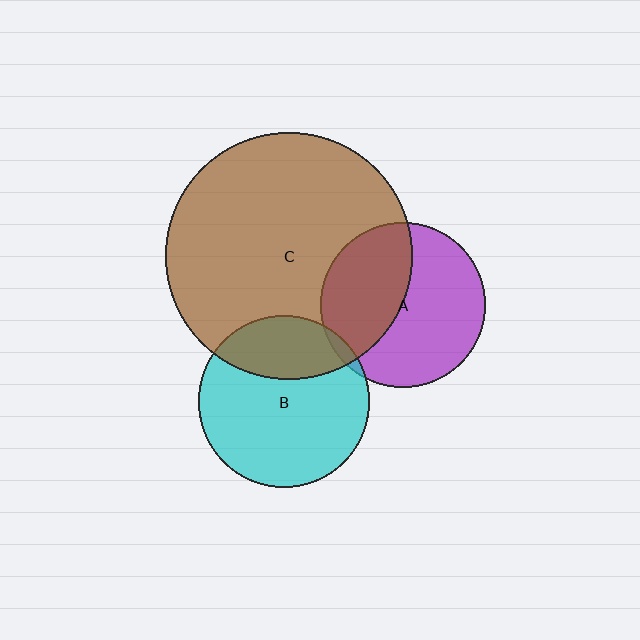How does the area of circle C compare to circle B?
Approximately 2.1 times.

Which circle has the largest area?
Circle C (brown).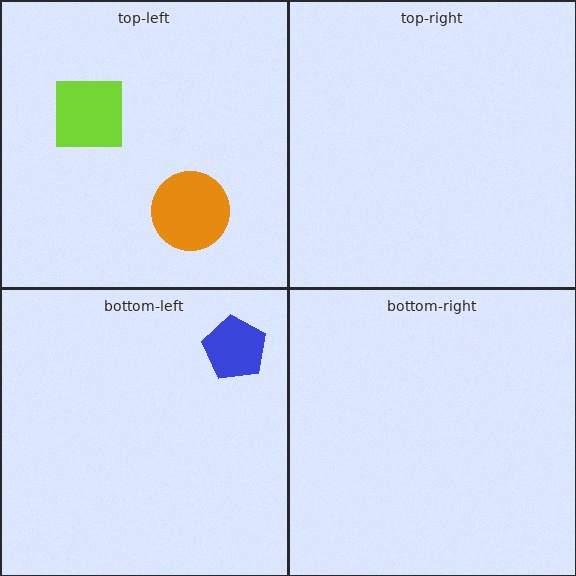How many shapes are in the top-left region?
2.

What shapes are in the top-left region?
The lime square, the orange circle.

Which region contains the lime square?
The top-left region.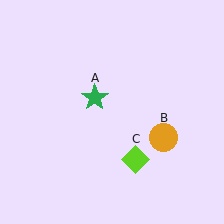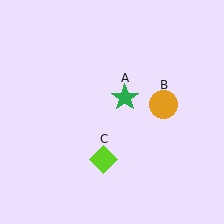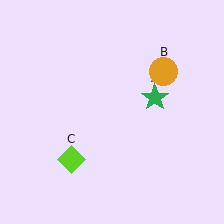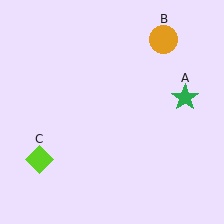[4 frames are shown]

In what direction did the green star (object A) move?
The green star (object A) moved right.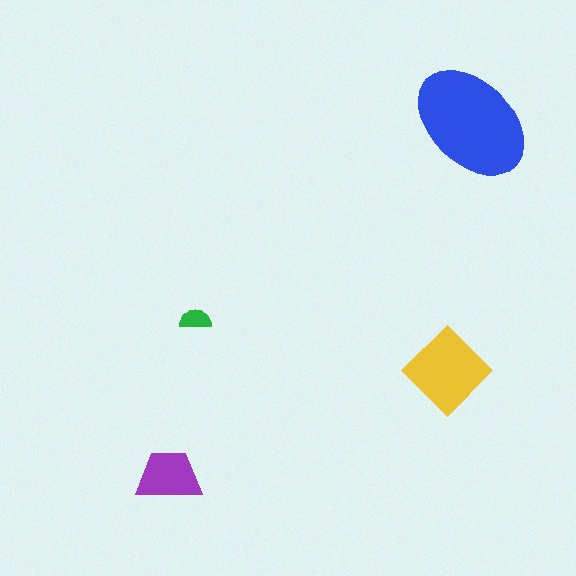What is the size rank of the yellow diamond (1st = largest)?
2nd.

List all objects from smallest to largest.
The green semicircle, the purple trapezoid, the yellow diamond, the blue ellipse.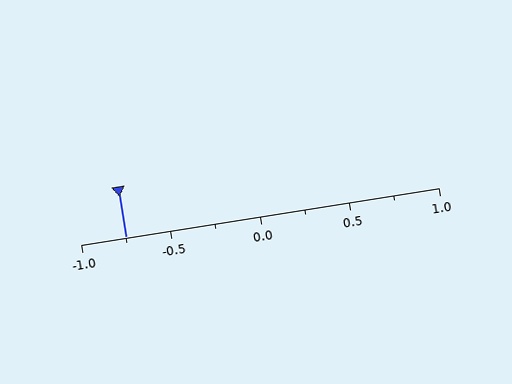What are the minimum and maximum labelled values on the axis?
The axis runs from -1.0 to 1.0.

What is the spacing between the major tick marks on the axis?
The major ticks are spaced 0.5 apart.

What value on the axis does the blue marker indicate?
The marker indicates approximately -0.75.